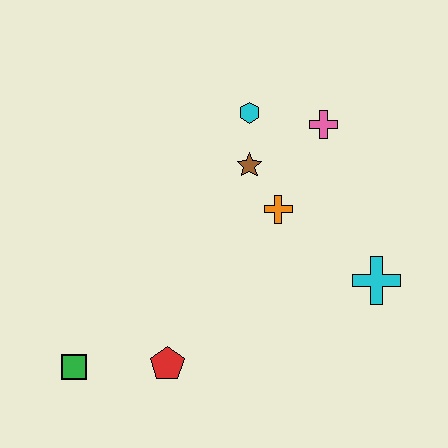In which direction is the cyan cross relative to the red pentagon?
The cyan cross is to the right of the red pentagon.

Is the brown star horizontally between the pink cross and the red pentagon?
Yes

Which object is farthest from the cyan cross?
The green square is farthest from the cyan cross.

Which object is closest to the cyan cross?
The orange cross is closest to the cyan cross.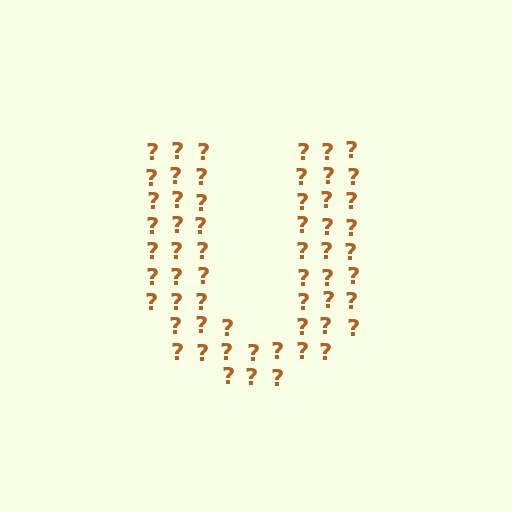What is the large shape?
The large shape is the letter U.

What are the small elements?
The small elements are question marks.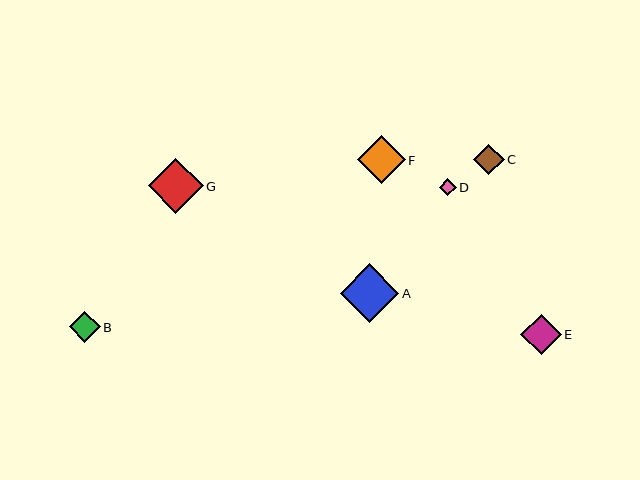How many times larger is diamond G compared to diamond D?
Diamond G is approximately 3.2 times the size of diamond D.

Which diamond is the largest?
Diamond A is the largest with a size of approximately 58 pixels.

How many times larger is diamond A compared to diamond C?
Diamond A is approximately 1.9 times the size of diamond C.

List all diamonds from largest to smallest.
From largest to smallest: A, G, F, E, B, C, D.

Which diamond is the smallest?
Diamond D is the smallest with a size of approximately 17 pixels.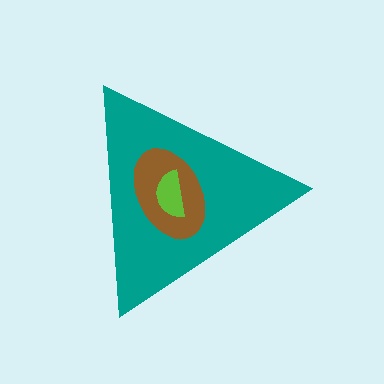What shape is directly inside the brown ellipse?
The lime semicircle.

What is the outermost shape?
The teal triangle.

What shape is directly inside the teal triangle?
The brown ellipse.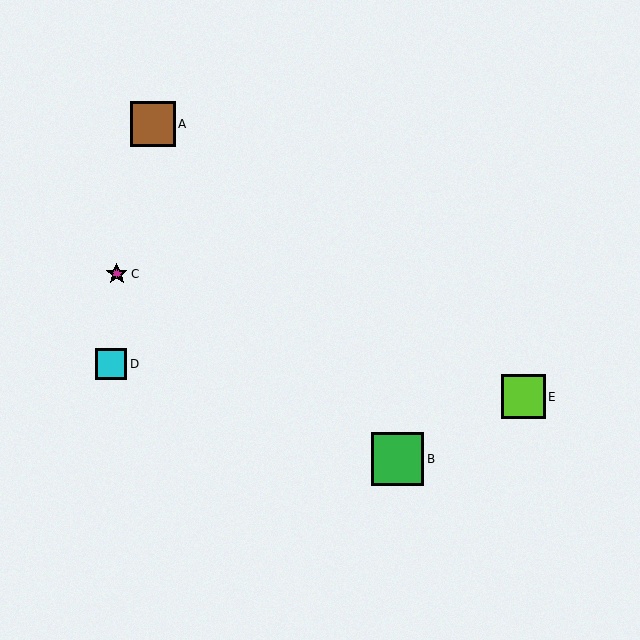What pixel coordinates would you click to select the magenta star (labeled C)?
Click at (117, 274) to select the magenta star C.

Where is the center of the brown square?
The center of the brown square is at (153, 124).